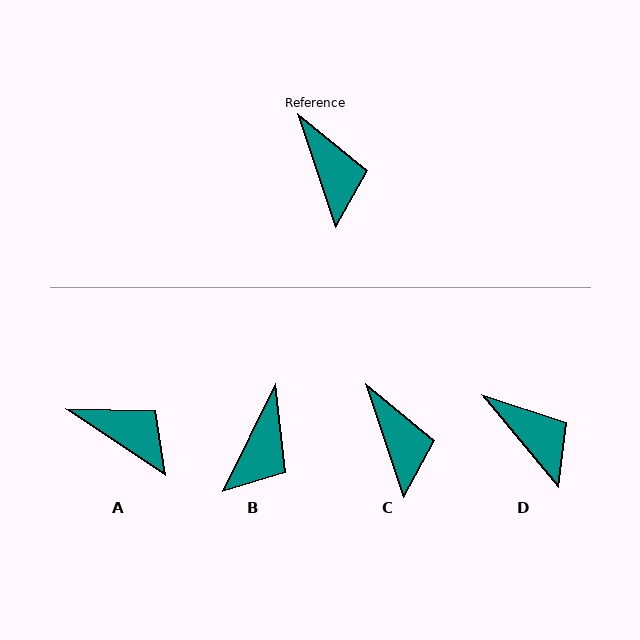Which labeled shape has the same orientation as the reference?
C.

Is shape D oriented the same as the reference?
No, it is off by about 21 degrees.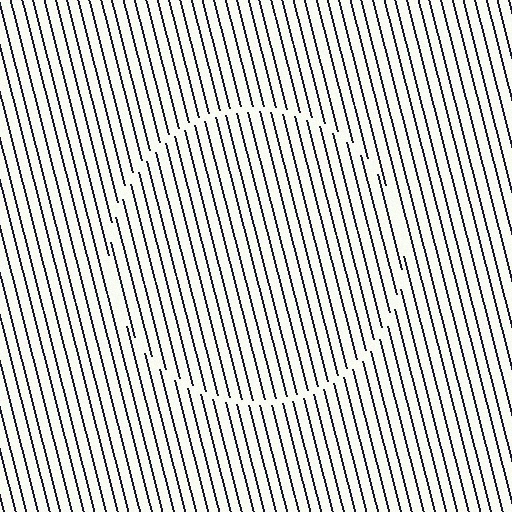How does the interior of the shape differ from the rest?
The interior of the shape contains the same grating, shifted by half a period — the contour is defined by the phase discontinuity where line-ends from the inner and outer gratings abut.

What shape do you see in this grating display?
An illusory circle. The interior of the shape contains the same grating, shifted by half a period — the contour is defined by the phase discontinuity where line-ends from the inner and outer gratings abut.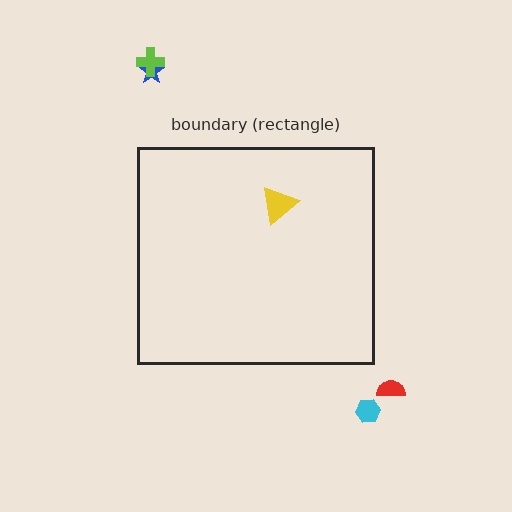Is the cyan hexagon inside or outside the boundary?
Outside.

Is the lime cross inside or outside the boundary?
Outside.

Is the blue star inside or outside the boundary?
Outside.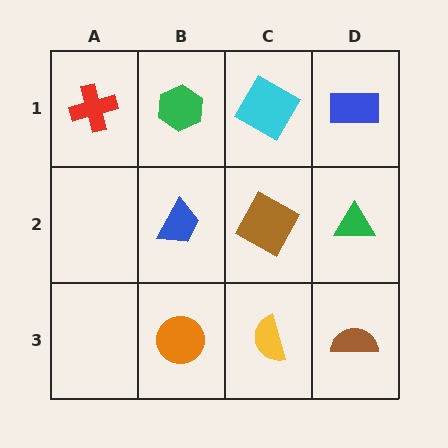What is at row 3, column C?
A yellow semicircle.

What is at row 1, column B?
A green hexagon.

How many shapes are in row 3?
3 shapes.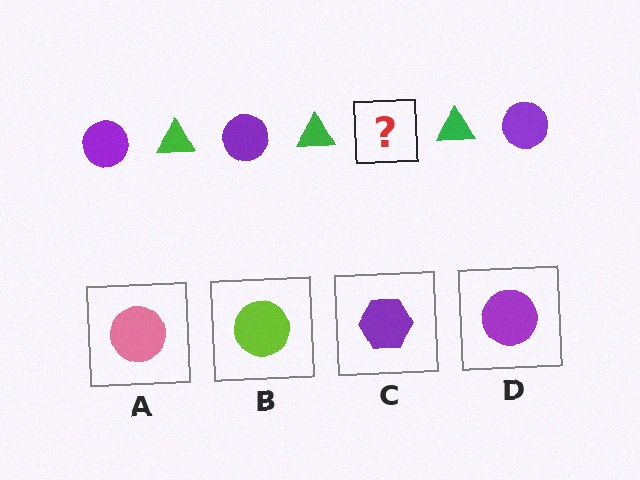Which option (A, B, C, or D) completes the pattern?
D.